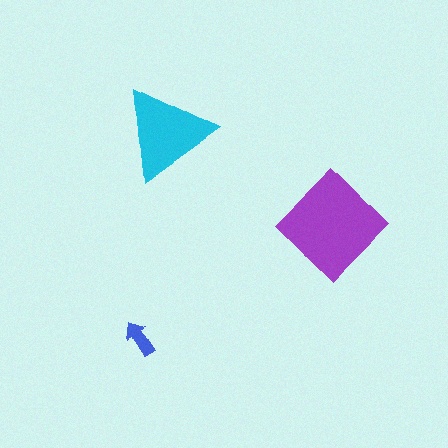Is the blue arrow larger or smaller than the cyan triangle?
Smaller.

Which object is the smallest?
The blue arrow.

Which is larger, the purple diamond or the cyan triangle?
The purple diamond.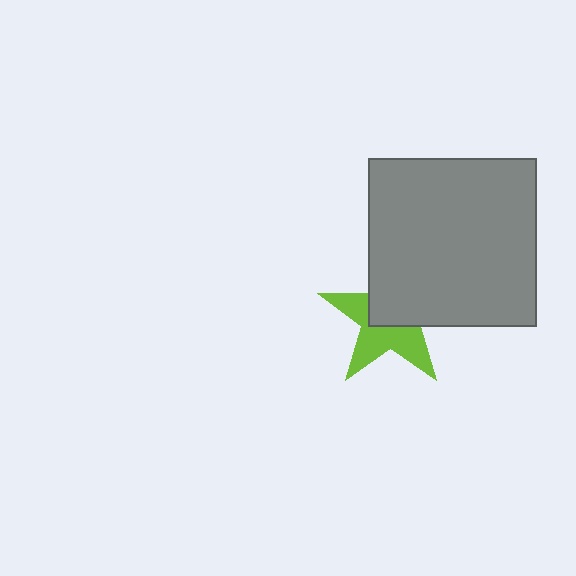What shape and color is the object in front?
The object in front is a gray square.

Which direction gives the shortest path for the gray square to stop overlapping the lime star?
Moving toward the upper-right gives the shortest separation.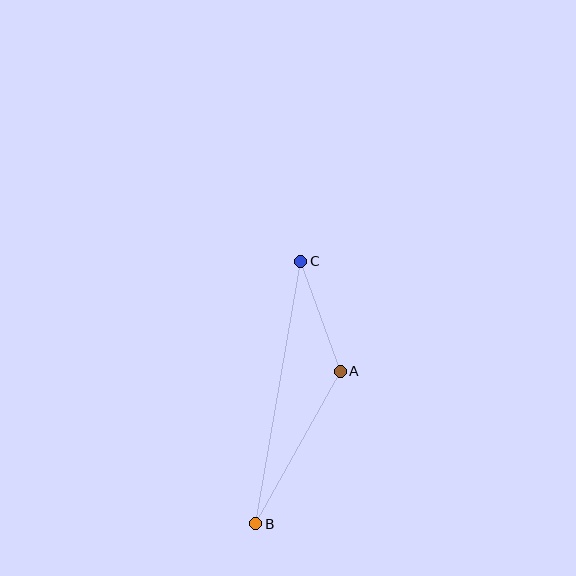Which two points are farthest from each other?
Points B and C are farthest from each other.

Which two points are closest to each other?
Points A and C are closest to each other.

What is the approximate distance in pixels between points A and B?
The distance between A and B is approximately 174 pixels.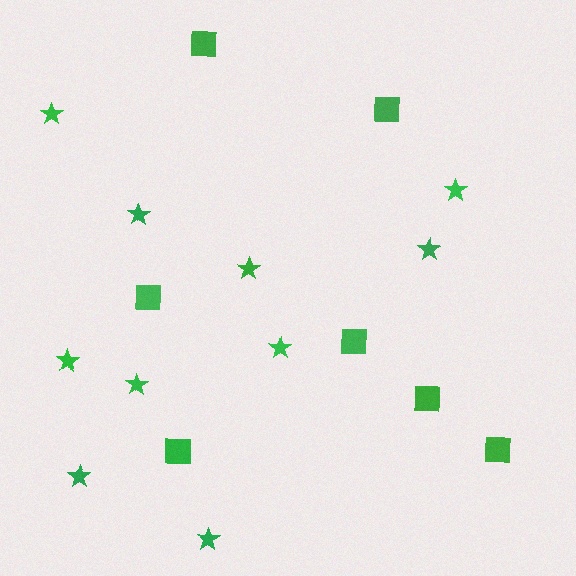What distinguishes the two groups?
There are 2 groups: one group of squares (7) and one group of stars (10).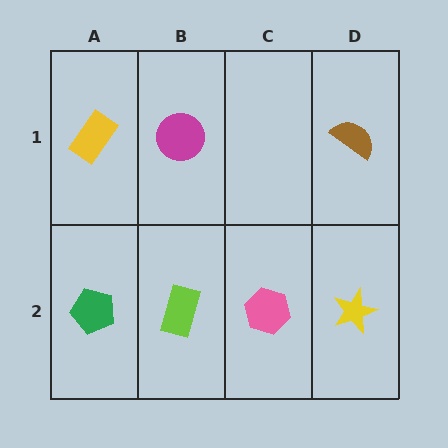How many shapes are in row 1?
3 shapes.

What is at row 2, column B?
A lime rectangle.